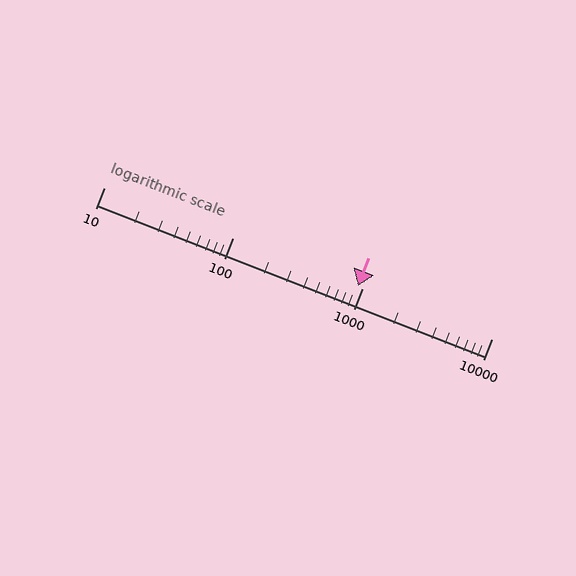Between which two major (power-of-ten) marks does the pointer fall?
The pointer is between 100 and 1000.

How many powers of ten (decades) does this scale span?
The scale spans 3 decades, from 10 to 10000.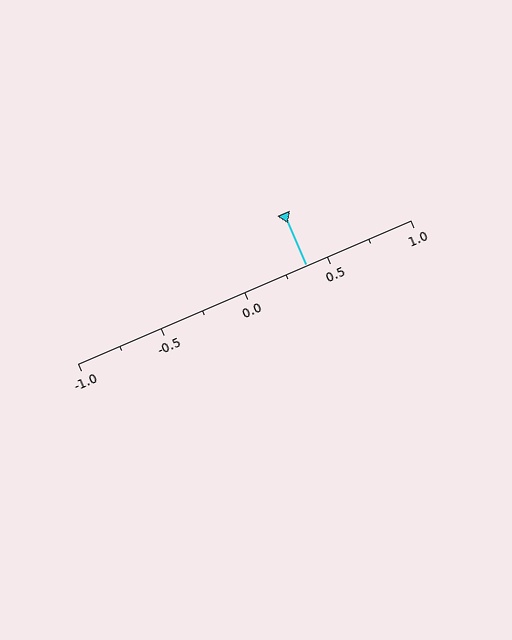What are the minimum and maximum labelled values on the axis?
The axis runs from -1.0 to 1.0.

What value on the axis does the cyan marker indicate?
The marker indicates approximately 0.38.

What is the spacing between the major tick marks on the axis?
The major ticks are spaced 0.5 apart.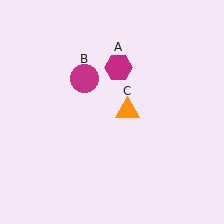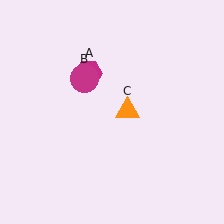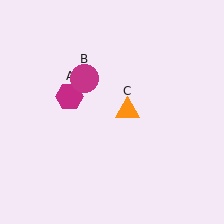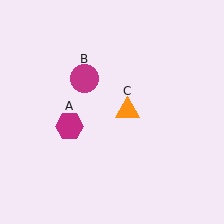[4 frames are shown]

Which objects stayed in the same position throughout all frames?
Magenta circle (object B) and orange triangle (object C) remained stationary.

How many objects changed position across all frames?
1 object changed position: magenta hexagon (object A).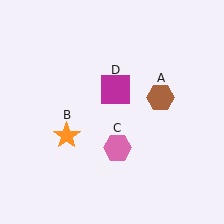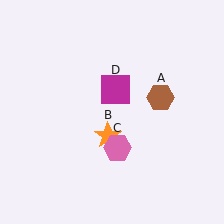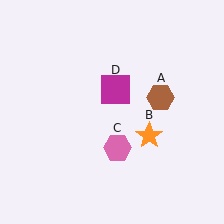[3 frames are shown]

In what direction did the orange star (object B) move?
The orange star (object B) moved right.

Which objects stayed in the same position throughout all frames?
Brown hexagon (object A) and pink hexagon (object C) and magenta square (object D) remained stationary.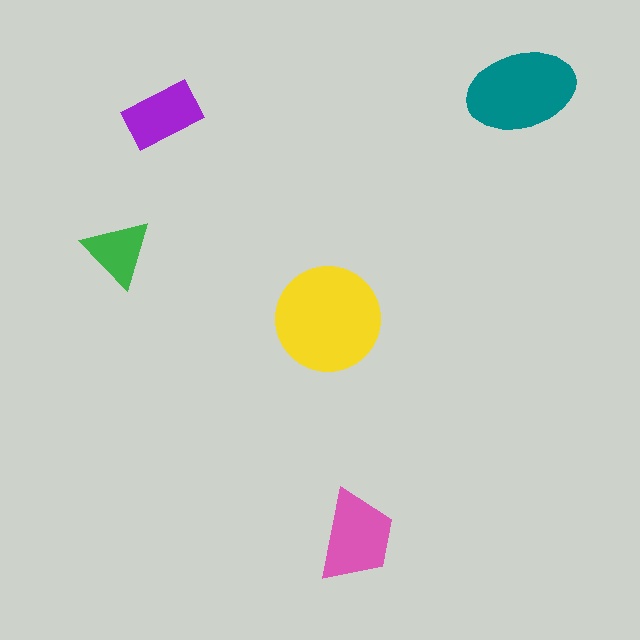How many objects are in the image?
There are 5 objects in the image.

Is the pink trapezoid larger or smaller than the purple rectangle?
Larger.